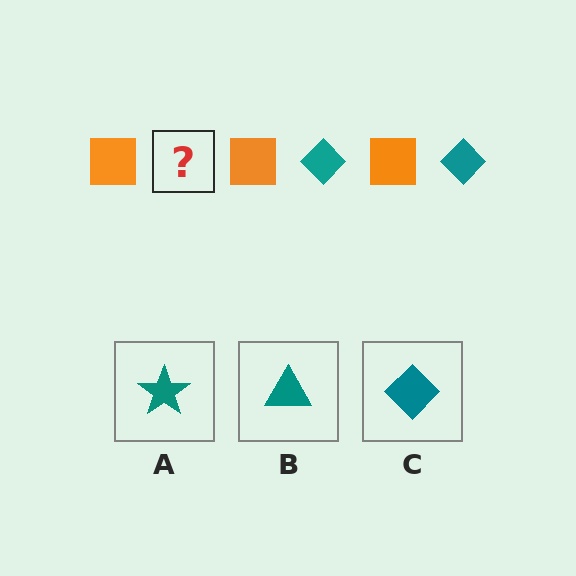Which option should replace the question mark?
Option C.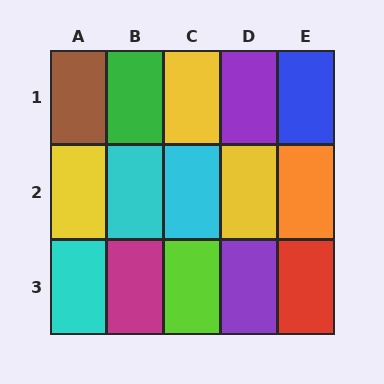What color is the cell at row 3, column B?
Magenta.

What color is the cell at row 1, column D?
Purple.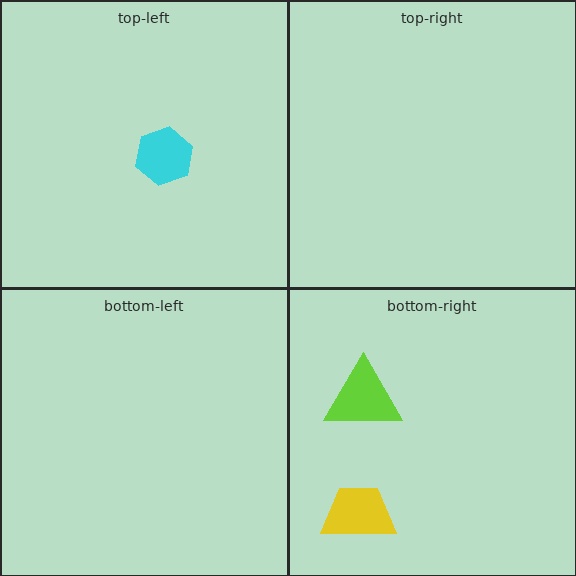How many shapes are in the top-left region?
1.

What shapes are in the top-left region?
The cyan hexagon.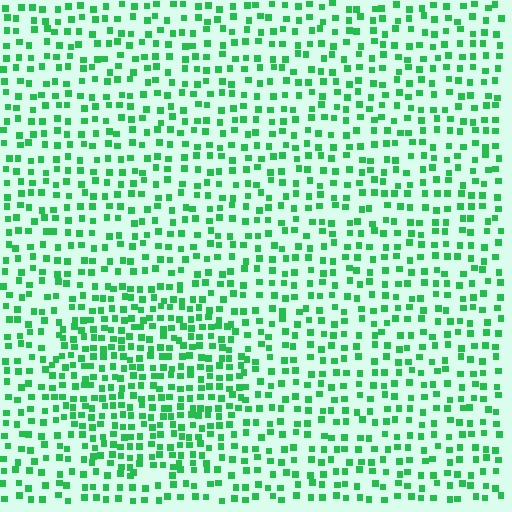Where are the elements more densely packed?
The elements are more densely packed inside the circle boundary.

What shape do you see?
I see a circle.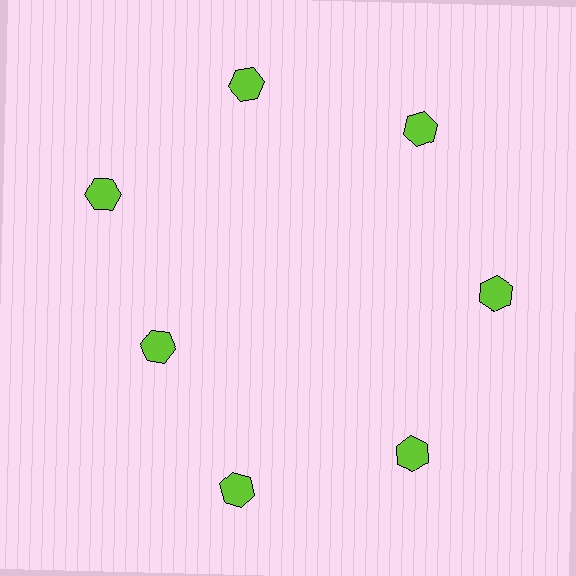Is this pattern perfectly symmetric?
No. The 7 lime hexagons are arranged in a ring, but one element near the 8 o'clock position is pulled inward toward the center, breaking the 7-fold rotational symmetry.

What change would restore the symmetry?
The symmetry would be restored by moving it outward, back onto the ring so that all 7 hexagons sit at equal angles and equal distance from the center.